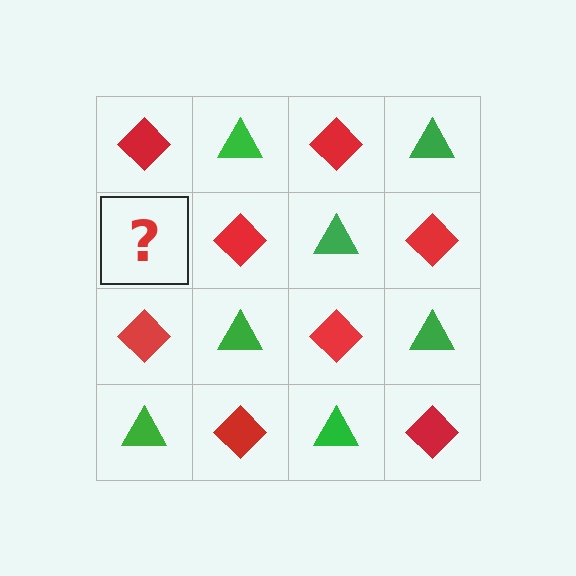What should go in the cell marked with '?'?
The missing cell should contain a green triangle.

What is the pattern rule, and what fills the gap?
The rule is that it alternates red diamond and green triangle in a checkerboard pattern. The gap should be filled with a green triangle.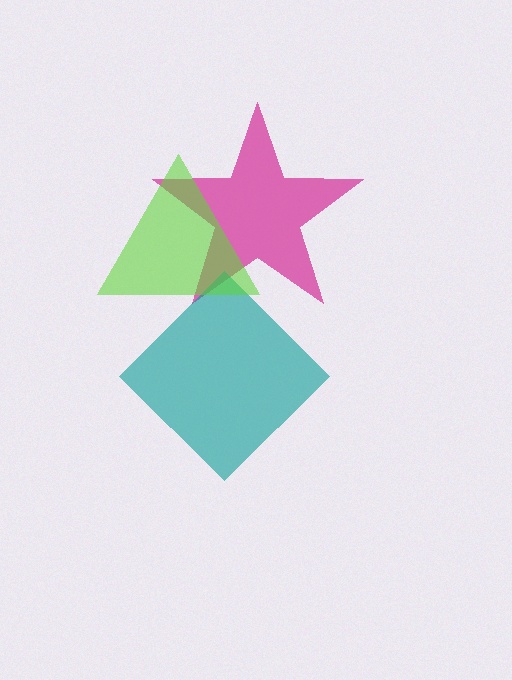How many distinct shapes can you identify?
There are 3 distinct shapes: a magenta star, a teal diamond, a lime triangle.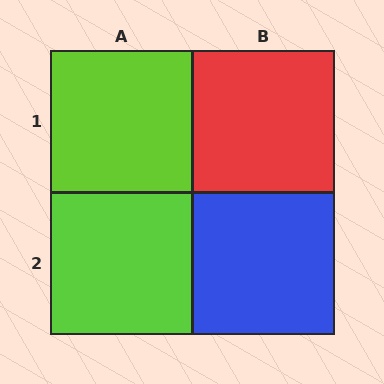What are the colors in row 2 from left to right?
Lime, blue.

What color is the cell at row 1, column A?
Lime.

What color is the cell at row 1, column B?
Red.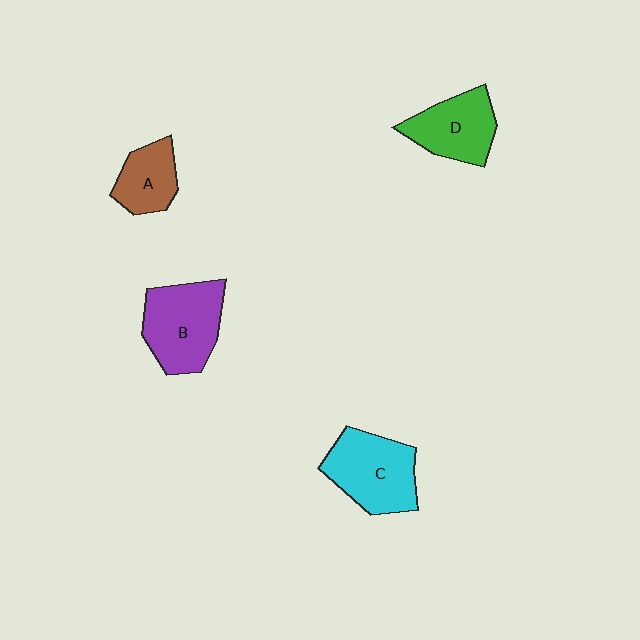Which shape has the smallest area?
Shape A (brown).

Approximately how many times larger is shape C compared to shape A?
Approximately 1.7 times.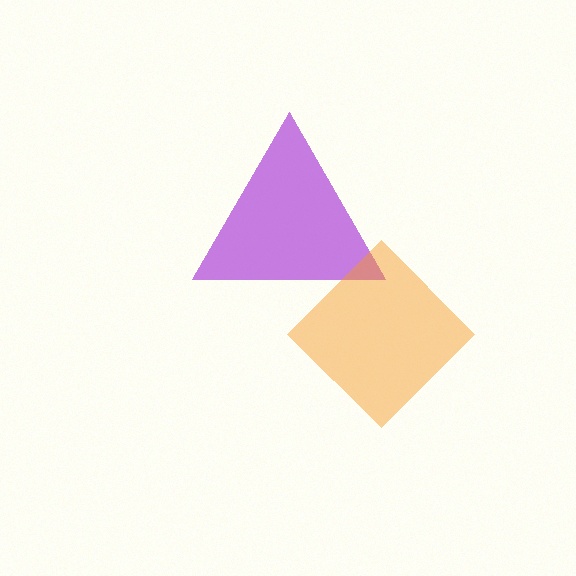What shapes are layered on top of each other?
The layered shapes are: a purple triangle, an orange diamond.